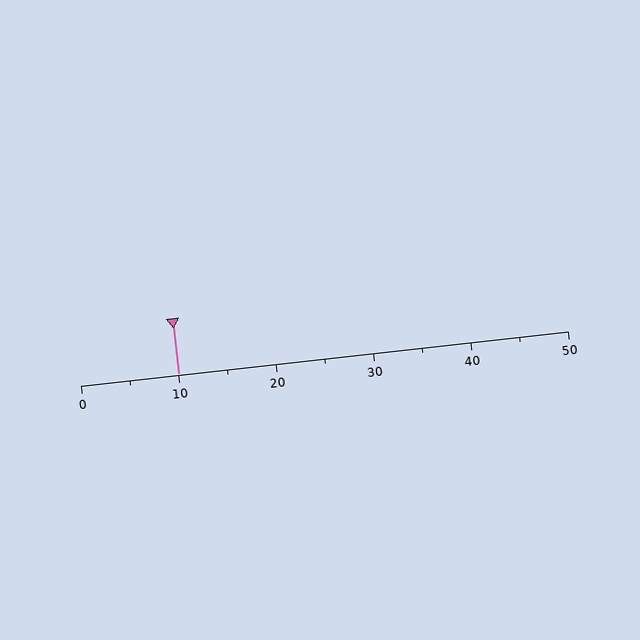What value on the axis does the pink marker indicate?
The marker indicates approximately 10.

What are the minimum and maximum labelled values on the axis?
The axis runs from 0 to 50.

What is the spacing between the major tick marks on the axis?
The major ticks are spaced 10 apart.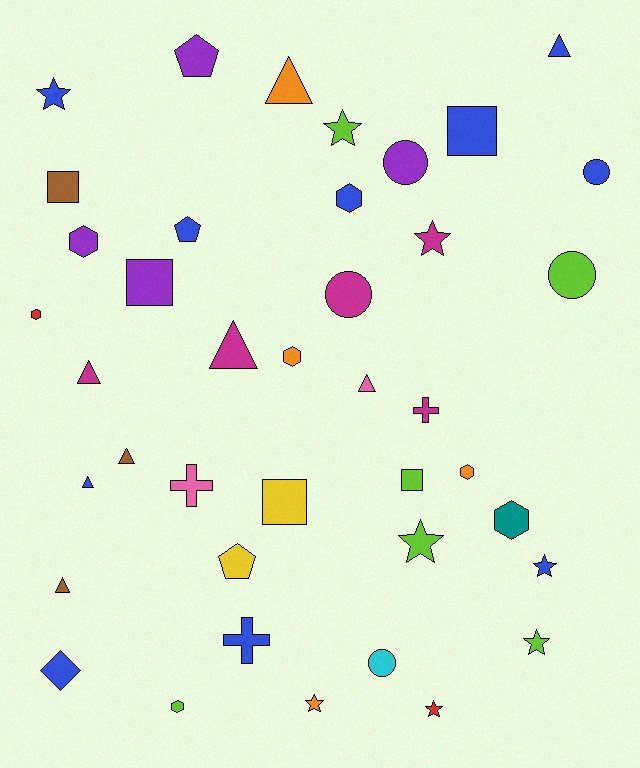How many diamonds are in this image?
There is 1 diamond.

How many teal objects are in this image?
There is 1 teal object.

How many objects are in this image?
There are 40 objects.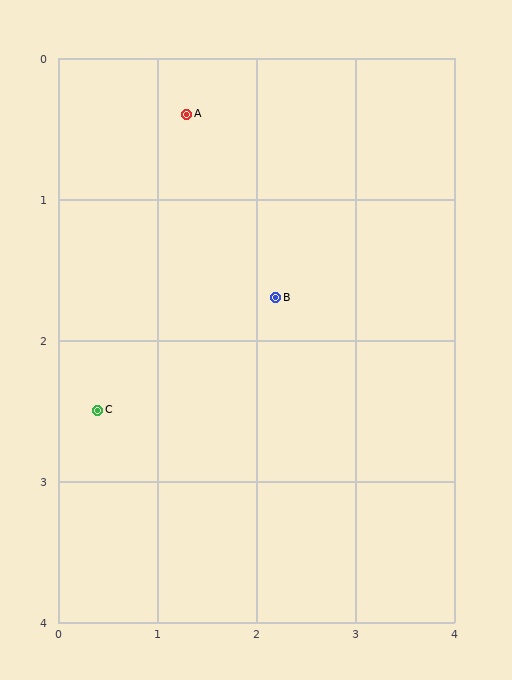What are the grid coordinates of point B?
Point B is at approximately (2.2, 1.7).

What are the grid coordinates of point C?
Point C is at approximately (0.4, 2.5).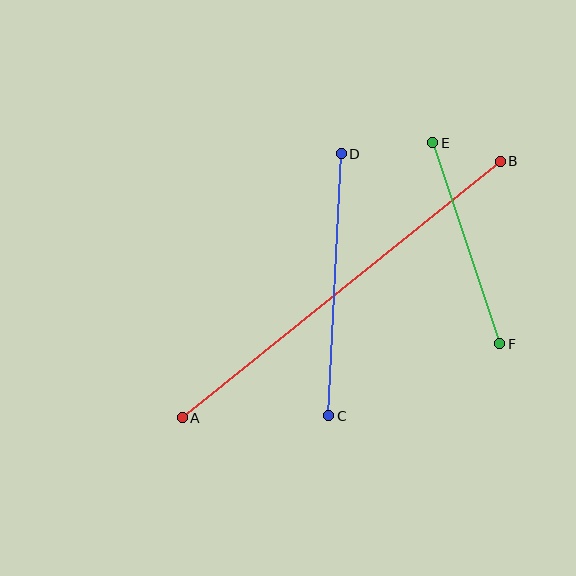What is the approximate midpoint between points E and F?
The midpoint is at approximately (466, 243) pixels.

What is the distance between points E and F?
The distance is approximately 212 pixels.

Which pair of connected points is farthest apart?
Points A and B are farthest apart.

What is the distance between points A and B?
The distance is approximately 409 pixels.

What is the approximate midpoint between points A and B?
The midpoint is at approximately (341, 290) pixels.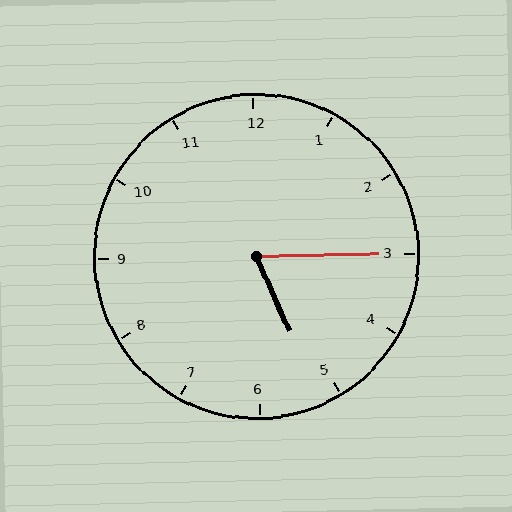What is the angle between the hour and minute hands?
Approximately 68 degrees.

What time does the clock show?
5:15.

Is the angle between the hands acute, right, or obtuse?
It is acute.